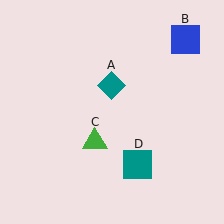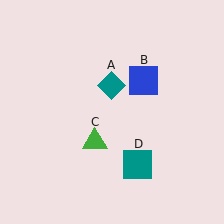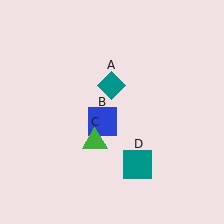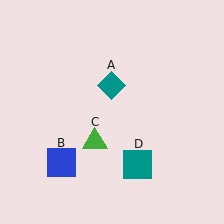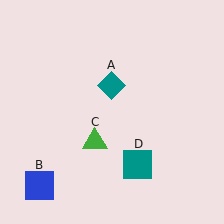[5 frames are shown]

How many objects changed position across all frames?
1 object changed position: blue square (object B).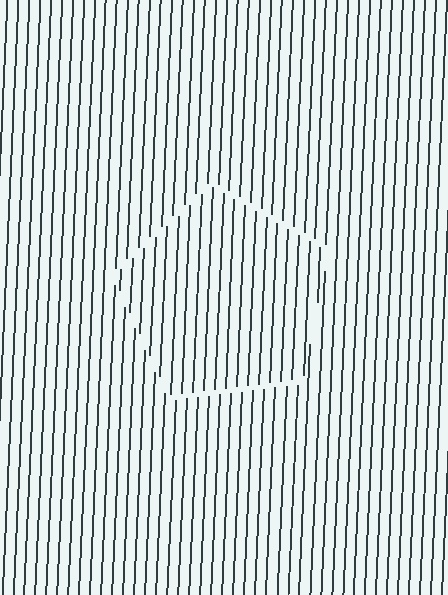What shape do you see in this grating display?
An illusory pentagon. The interior of the shape contains the same grating, shifted by half a period — the contour is defined by the phase discontinuity where line-ends from the inner and outer gratings abut.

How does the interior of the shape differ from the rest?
The interior of the shape contains the same grating, shifted by half a period — the contour is defined by the phase discontinuity where line-ends from the inner and outer gratings abut.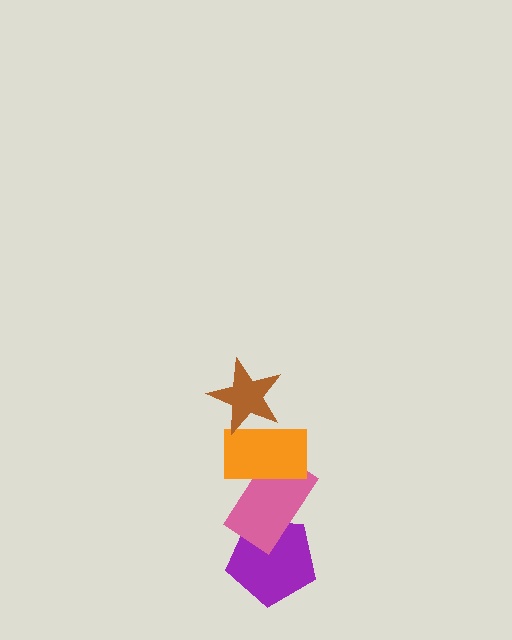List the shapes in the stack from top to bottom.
From top to bottom: the brown star, the orange rectangle, the pink rectangle, the purple pentagon.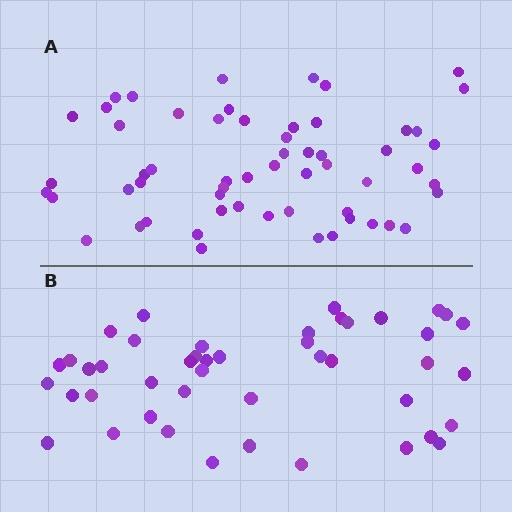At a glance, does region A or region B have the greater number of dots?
Region A (the top region) has more dots.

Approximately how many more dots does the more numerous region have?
Region A has approximately 15 more dots than region B.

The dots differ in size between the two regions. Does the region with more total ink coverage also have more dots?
No. Region B has more total ink coverage because its dots are larger, but region A actually contains more individual dots. Total area can be misleading — the number of items is what matters here.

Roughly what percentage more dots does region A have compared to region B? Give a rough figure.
About 30% more.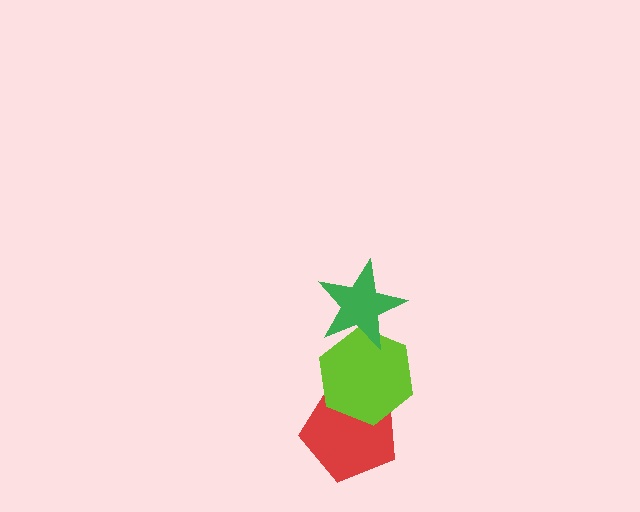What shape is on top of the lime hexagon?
The green star is on top of the lime hexagon.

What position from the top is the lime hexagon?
The lime hexagon is 2nd from the top.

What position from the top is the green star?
The green star is 1st from the top.